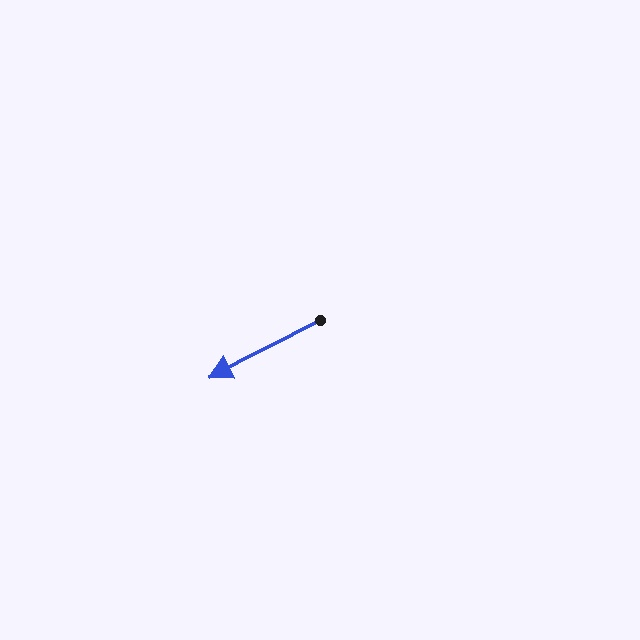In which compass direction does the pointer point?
Southwest.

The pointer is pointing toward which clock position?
Roughly 8 o'clock.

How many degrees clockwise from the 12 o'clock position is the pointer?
Approximately 243 degrees.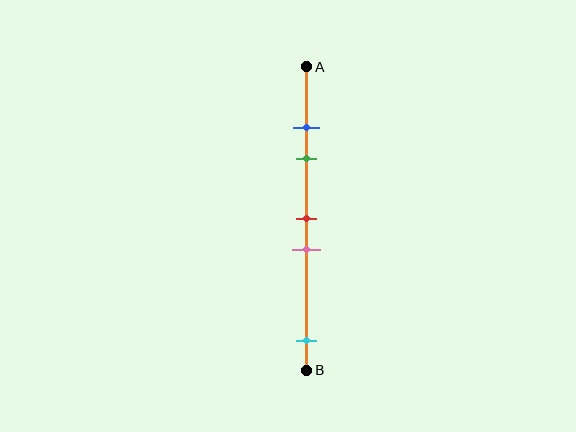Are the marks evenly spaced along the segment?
No, the marks are not evenly spaced.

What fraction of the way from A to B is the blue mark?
The blue mark is approximately 20% (0.2) of the way from A to B.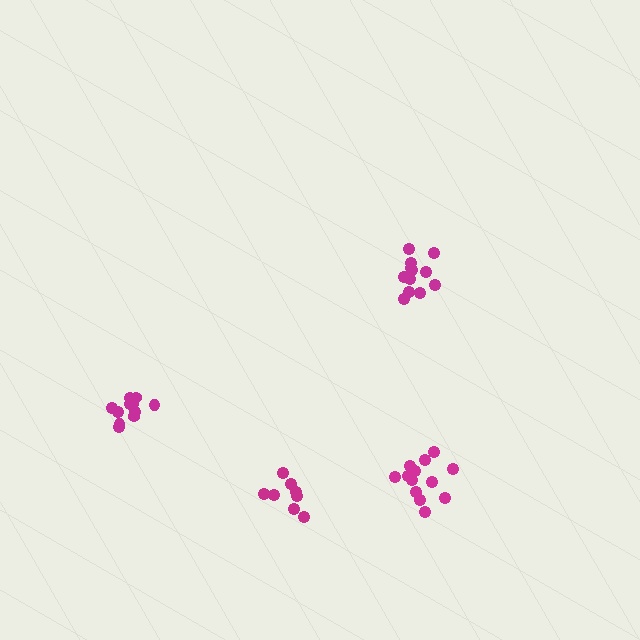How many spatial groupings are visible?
There are 4 spatial groupings.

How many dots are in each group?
Group 1: 13 dots, Group 2: 8 dots, Group 3: 12 dots, Group 4: 11 dots (44 total).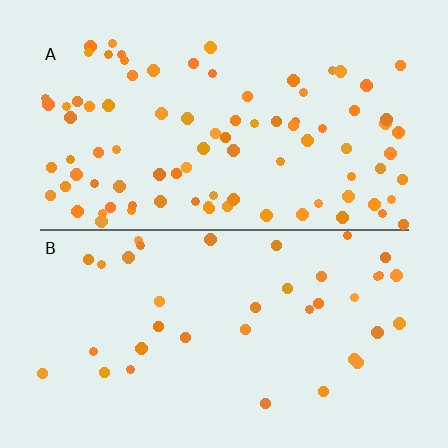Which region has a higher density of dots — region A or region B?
A (the top).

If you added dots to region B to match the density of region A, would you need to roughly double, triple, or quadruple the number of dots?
Approximately double.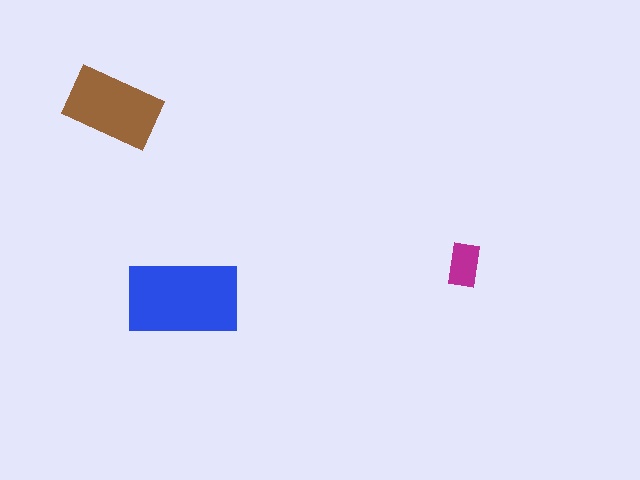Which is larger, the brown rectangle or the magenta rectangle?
The brown one.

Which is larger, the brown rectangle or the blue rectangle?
The blue one.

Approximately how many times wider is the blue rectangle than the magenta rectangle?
About 2.5 times wider.